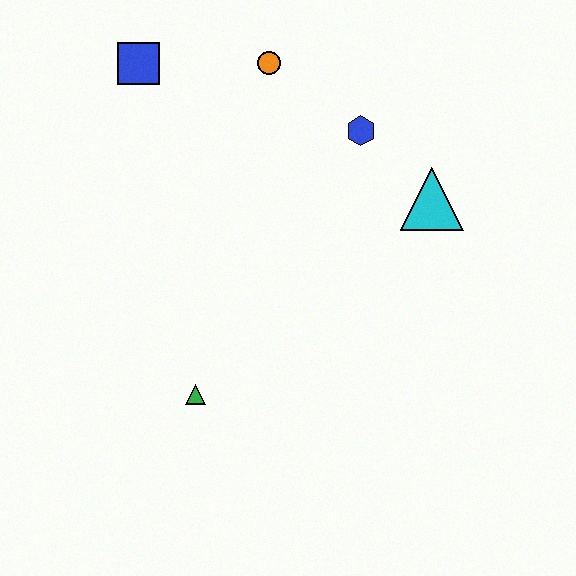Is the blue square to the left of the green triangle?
Yes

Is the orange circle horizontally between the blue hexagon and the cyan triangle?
No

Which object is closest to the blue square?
The orange circle is closest to the blue square.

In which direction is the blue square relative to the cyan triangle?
The blue square is to the left of the cyan triangle.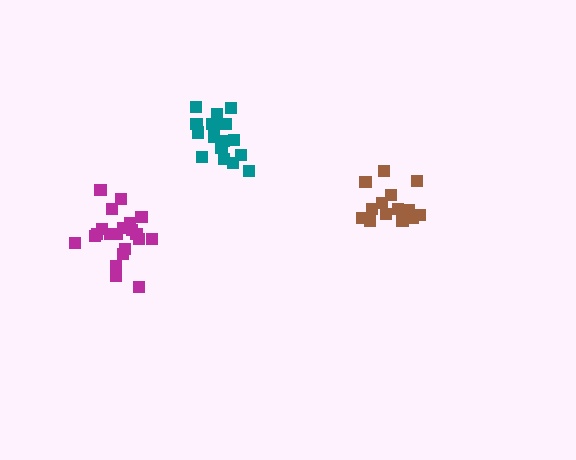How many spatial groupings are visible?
There are 3 spatial groupings.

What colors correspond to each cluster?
The clusters are colored: brown, teal, magenta.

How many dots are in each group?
Group 1: 15 dots, Group 2: 19 dots, Group 3: 21 dots (55 total).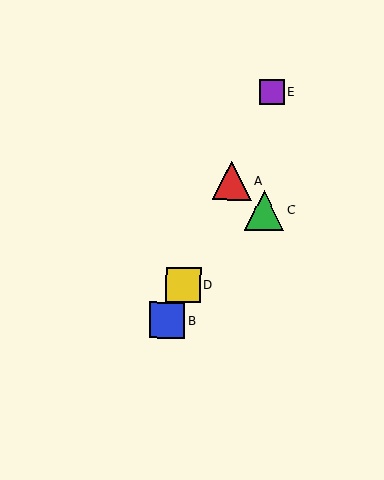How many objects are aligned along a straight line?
4 objects (A, B, D, E) are aligned along a straight line.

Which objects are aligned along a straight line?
Objects A, B, D, E are aligned along a straight line.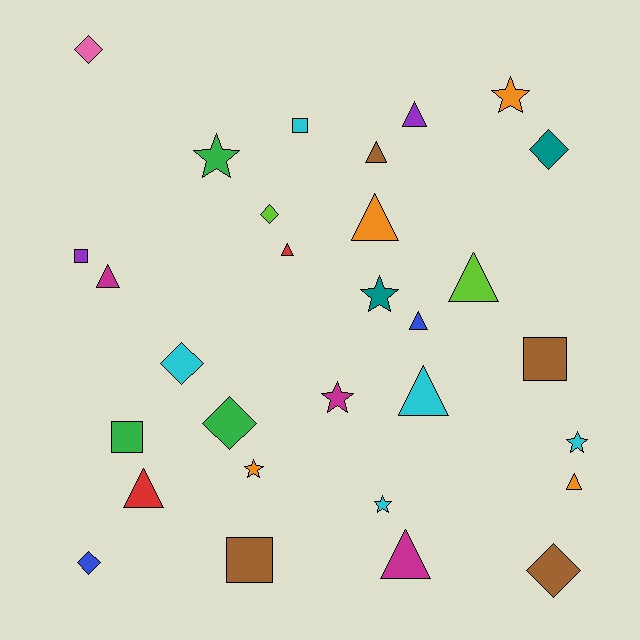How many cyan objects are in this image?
There are 5 cyan objects.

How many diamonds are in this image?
There are 7 diamonds.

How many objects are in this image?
There are 30 objects.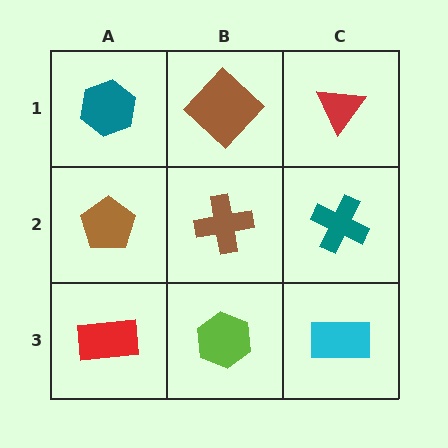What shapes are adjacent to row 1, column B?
A brown cross (row 2, column B), a teal hexagon (row 1, column A), a red triangle (row 1, column C).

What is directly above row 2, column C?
A red triangle.